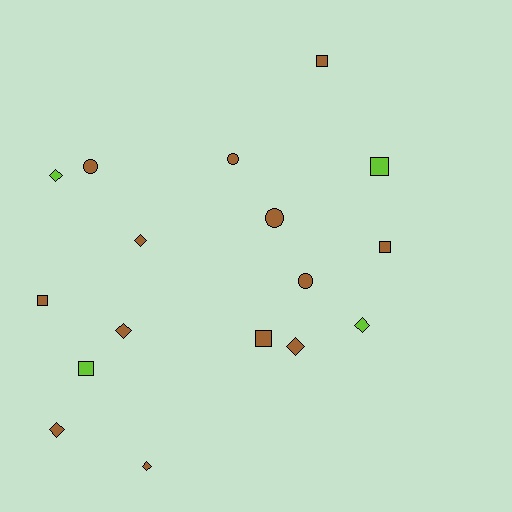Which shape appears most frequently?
Diamond, with 7 objects.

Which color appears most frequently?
Brown, with 13 objects.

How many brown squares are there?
There are 4 brown squares.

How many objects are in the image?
There are 17 objects.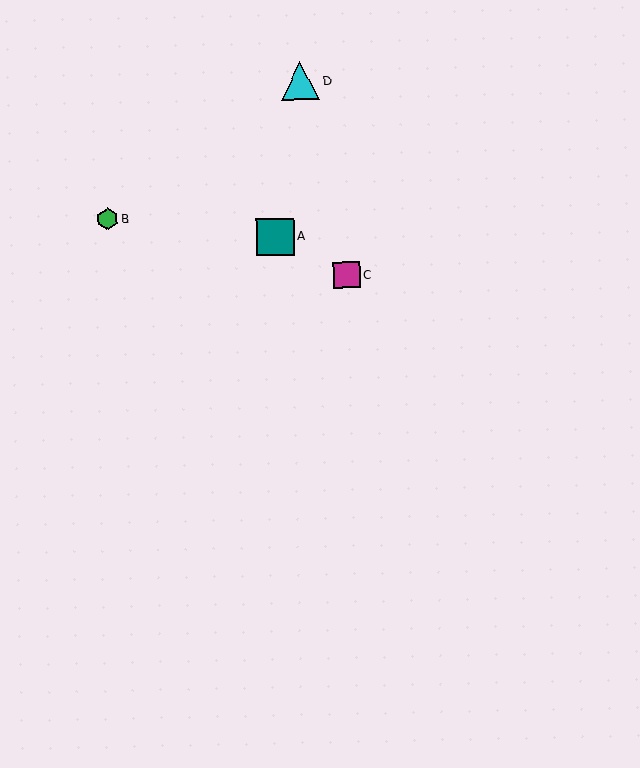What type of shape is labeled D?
Shape D is a cyan triangle.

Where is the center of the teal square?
The center of the teal square is at (275, 237).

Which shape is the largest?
The cyan triangle (labeled D) is the largest.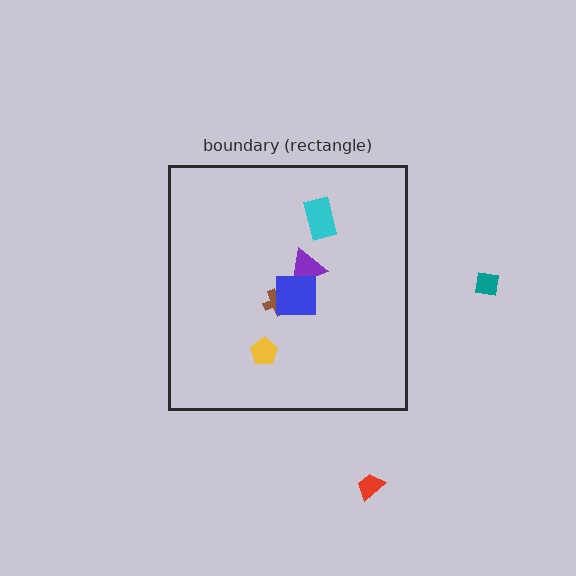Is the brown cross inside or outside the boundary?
Inside.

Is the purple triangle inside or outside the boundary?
Inside.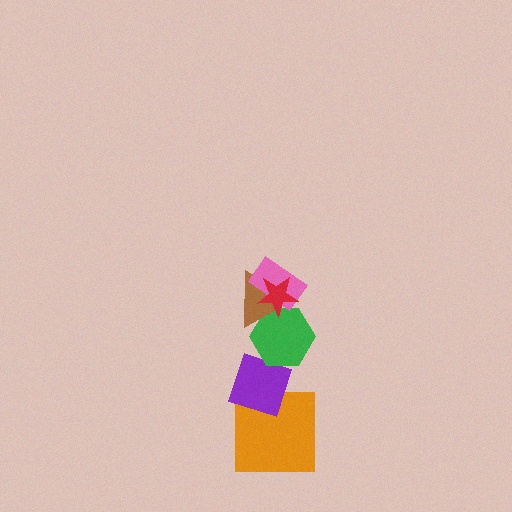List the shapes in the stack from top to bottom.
From top to bottom: the red star, the pink rectangle, the brown triangle, the green hexagon, the purple diamond, the orange square.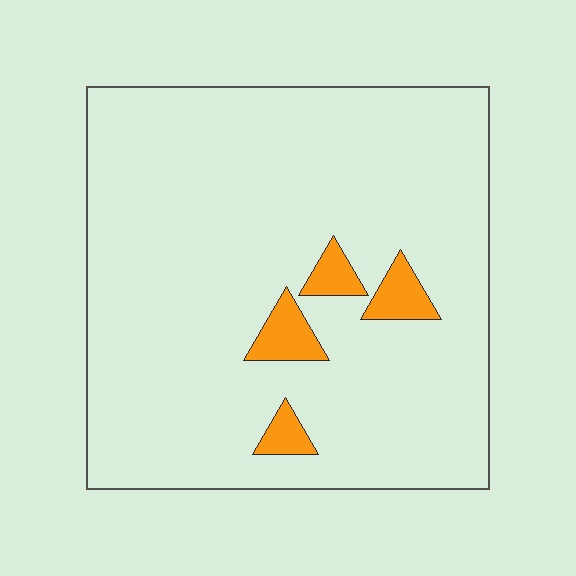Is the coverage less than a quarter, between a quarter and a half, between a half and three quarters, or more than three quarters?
Less than a quarter.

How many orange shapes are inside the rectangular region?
4.